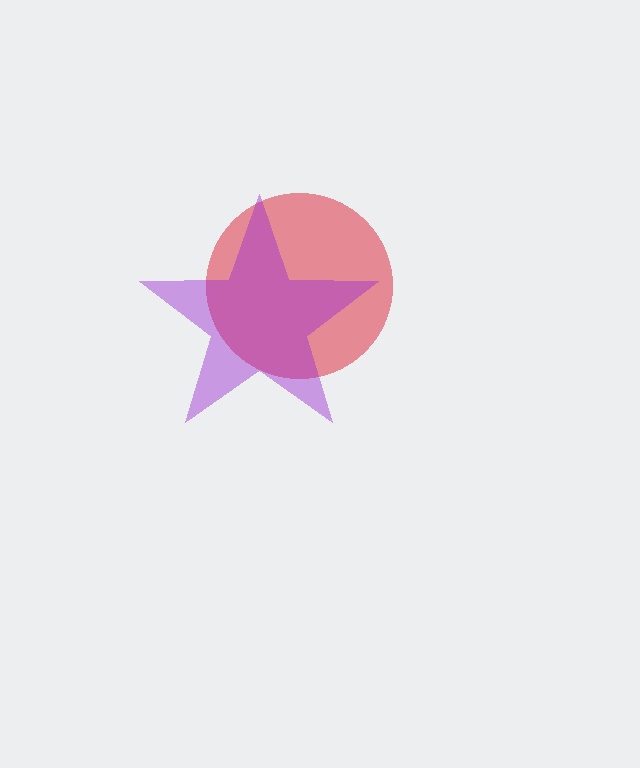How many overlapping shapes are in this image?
There are 2 overlapping shapes in the image.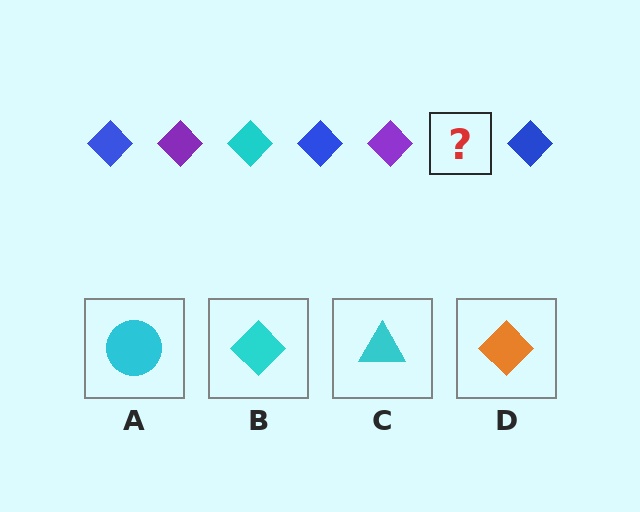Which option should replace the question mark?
Option B.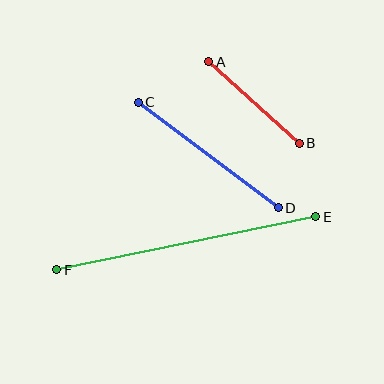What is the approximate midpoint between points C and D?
The midpoint is at approximately (208, 155) pixels.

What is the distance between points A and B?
The distance is approximately 122 pixels.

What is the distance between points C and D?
The distance is approximately 175 pixels.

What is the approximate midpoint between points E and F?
The midpoint is at approximately (186, 243) pixels.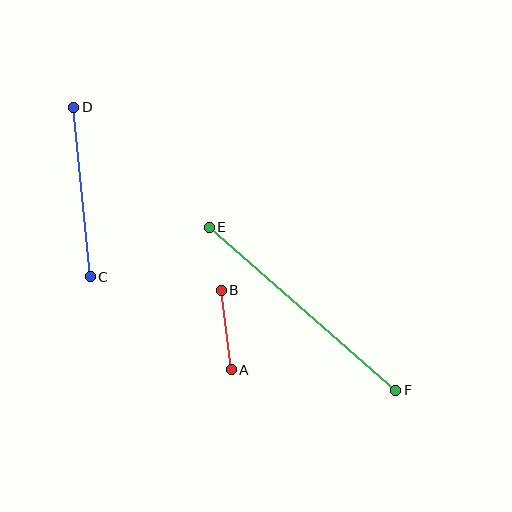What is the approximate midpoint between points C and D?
The midpoint is at approximately (82, 192) pixels.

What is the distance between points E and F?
The distance is approximately 248 pixels.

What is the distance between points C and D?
The distance is approximately 170 pixels.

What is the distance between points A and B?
The distance is approximately 80 pixels.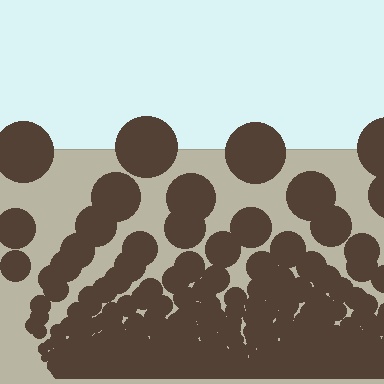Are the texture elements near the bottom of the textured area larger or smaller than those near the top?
Smaller. The gradient is inverted — elements near the bottom are smaller and denser.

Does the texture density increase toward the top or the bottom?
Density increases toward the bottom.